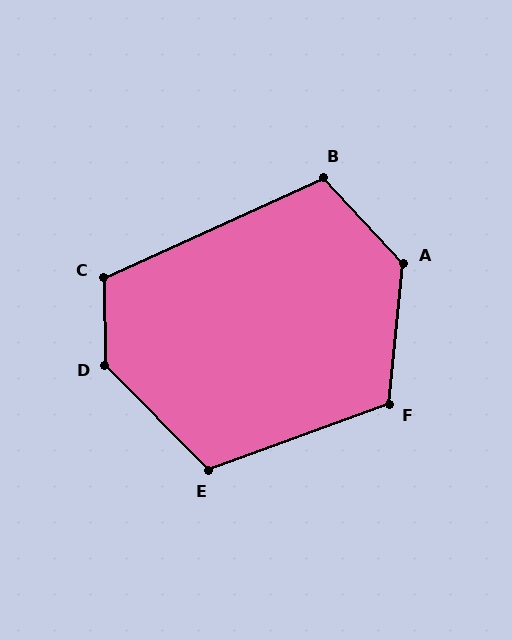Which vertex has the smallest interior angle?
B, at approximately 108 degrees.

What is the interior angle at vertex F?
Approximately 116 degrees (obtuse).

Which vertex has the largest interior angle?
D, at approximately 136 degrees.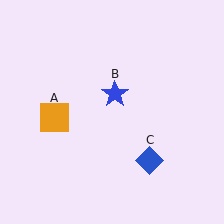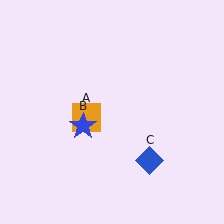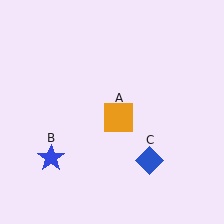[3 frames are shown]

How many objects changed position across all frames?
2 objects changed position: orange square (object A), blue star (object B).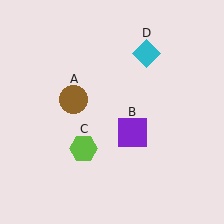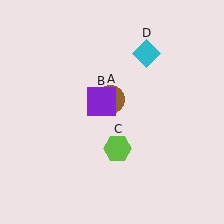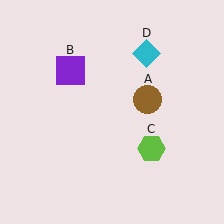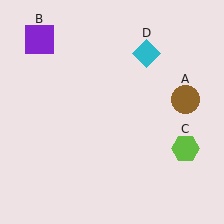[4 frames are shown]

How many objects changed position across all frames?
3 objects changed position: brown circle (object A), purple square (object B), lime hexagon (object C).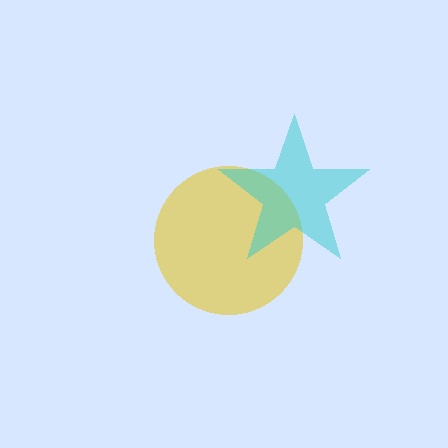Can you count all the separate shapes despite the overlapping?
Yes, there are 2 separate shapes.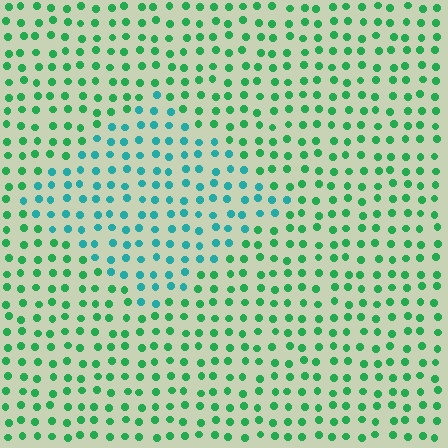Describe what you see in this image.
The image is filled with small green elements in a uniform arrangement. A diamond-shaped region is visible where the elements are tinted to a slightly different hue, forming a subtle color boundary.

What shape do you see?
I see a diamond.